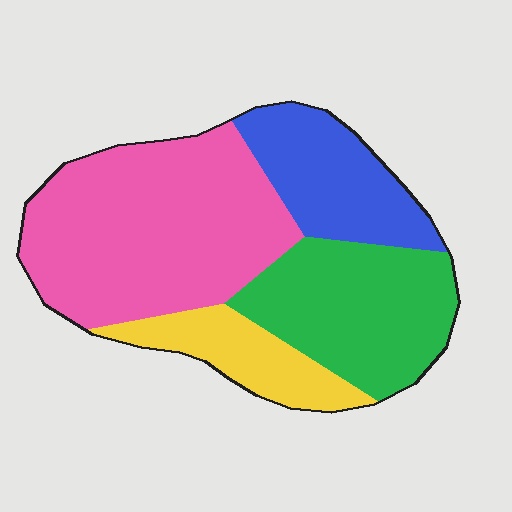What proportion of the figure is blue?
Blue takes up about one sixth (1/6) of the figure.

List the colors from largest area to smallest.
From largest to smallest: pink, green, blue, yellow.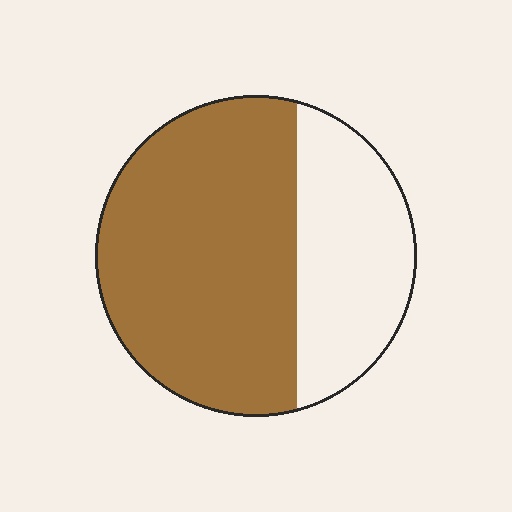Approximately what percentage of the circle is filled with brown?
Approximately 65%.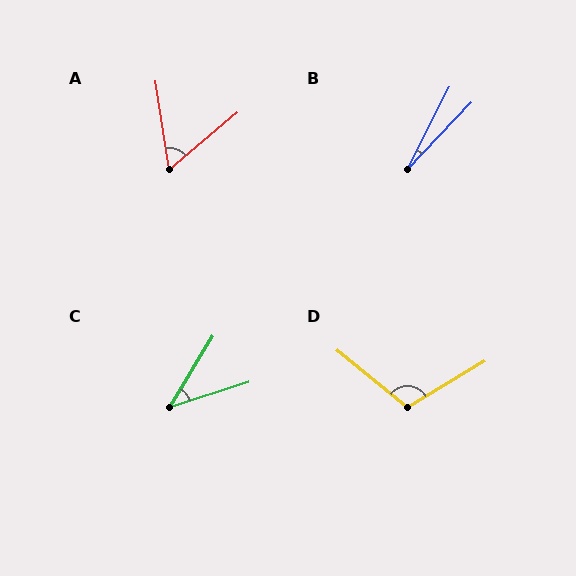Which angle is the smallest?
B, at approximately 16 degrees.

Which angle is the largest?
D, at approximately 110 degrees.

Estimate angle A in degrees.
Approximately 59 degrees.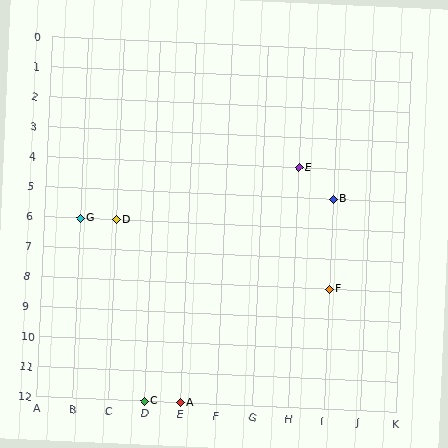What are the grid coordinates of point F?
Point F is at grid coordinates (I, 8).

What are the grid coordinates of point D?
Point D is at grid coordinates (C, 6).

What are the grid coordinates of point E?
Point E is at grid coordinates (H, 4).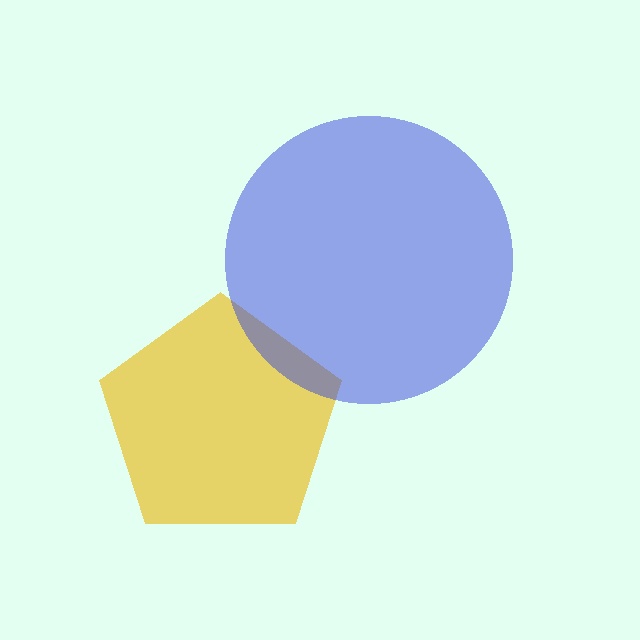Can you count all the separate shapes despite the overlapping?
Yes, there are 2 separate shapes.